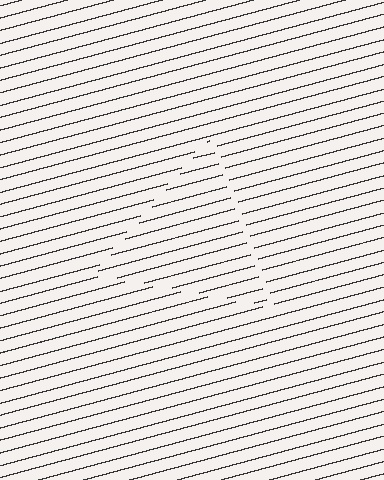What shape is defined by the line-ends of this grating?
An illusory triangle. The interior of the shape contains the same grating, shifted by half a period — the contour is defined by the phase discontinuity where line-ends from the inner and outer gratings abut.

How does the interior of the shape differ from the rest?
The interior of the shape contains the same grating, shifted by half a period — the contour is defined by the phase discontinuity where line-ends from the inner and outer gratings abut.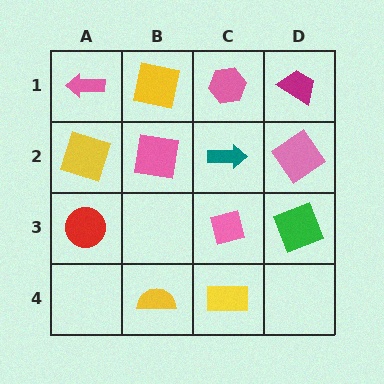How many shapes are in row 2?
4 shapes.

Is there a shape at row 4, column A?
No, that cell is empty.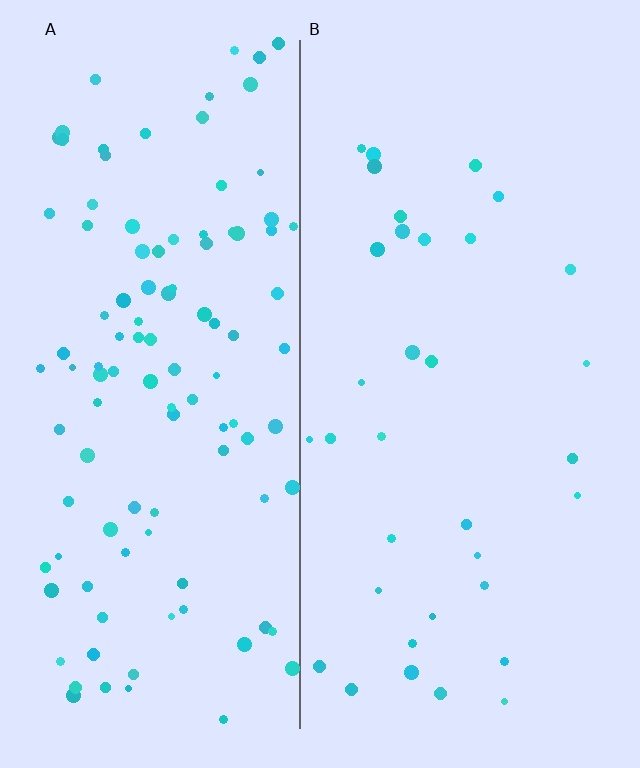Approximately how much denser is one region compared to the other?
Approximately 3.2× — region A over region B.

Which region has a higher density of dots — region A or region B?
A (the left).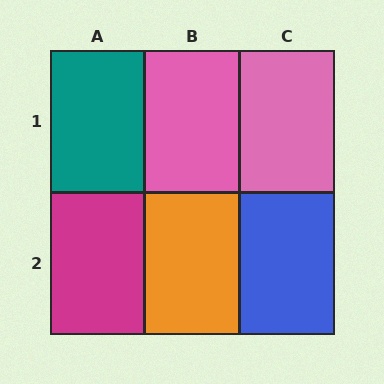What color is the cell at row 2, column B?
Orange.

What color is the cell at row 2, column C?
Blue.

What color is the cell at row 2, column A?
Magenta.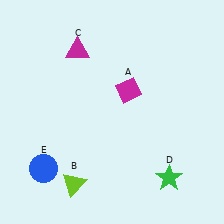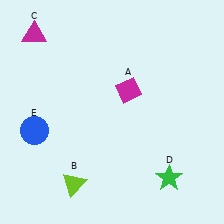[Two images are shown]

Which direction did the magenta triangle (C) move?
The magenta triangle (C) moved left.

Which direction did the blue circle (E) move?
The blue circle (E) moved up.